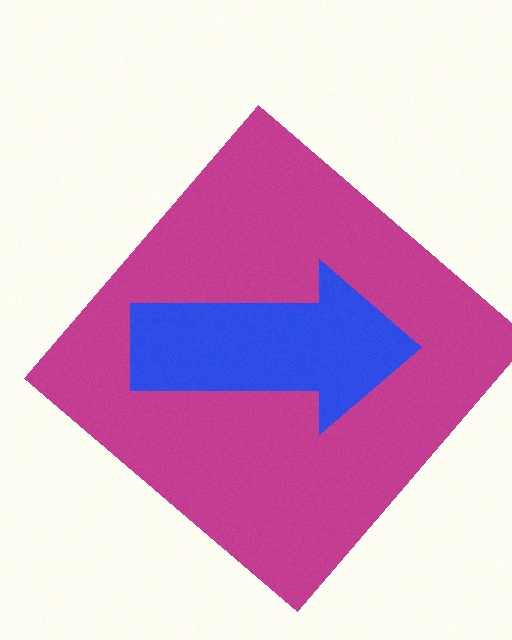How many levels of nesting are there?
2.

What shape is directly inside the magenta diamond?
The blue arrow.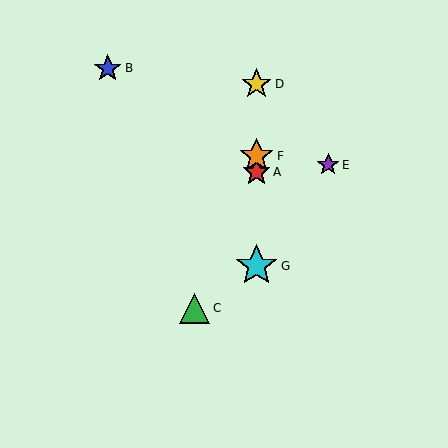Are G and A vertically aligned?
Yes, both are at x≈257.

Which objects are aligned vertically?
Objects A, D, F, G are aligned vertically.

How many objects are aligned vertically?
4 objects (A, D, F, G) are aligned vertically.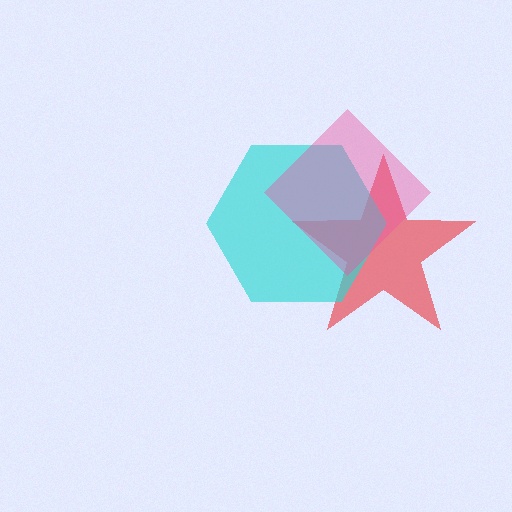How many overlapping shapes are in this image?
There are 3 overlapping shapes in the image.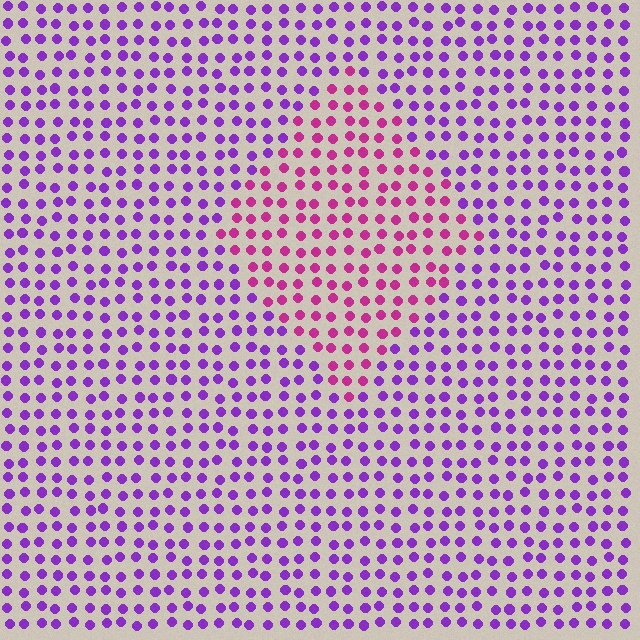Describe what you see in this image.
The image is filled with small purple elements in a uniform arrangement. A diamond-shaped region is visible where the elements are tinted to a slightly different hue, forming a subtle color boundary.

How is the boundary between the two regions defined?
The boundary is defined purely by a slight shift in hue (about 43 degrees). Spacing, size, and orientation are identical on both sides.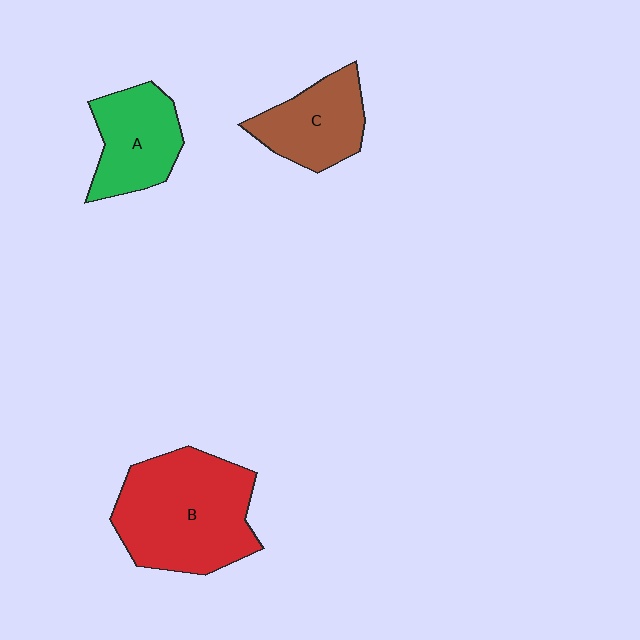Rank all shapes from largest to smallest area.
From largest to smallest: B (red), A (green), C (brown).